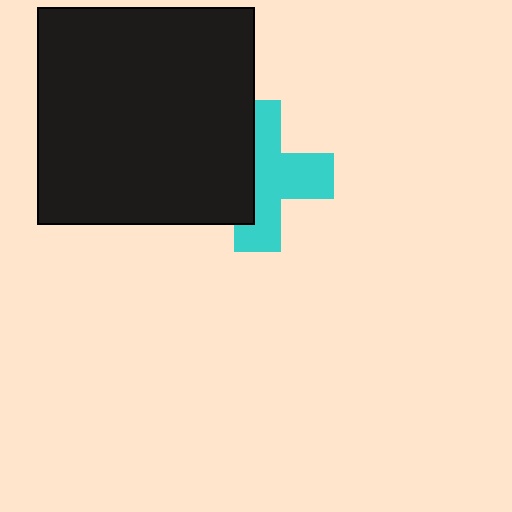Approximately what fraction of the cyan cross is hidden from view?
Roughly 43% of the cyan cross is hidden behind the black square.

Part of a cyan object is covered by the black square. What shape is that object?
It is a cross.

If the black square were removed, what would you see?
You would see the complete cyan cross.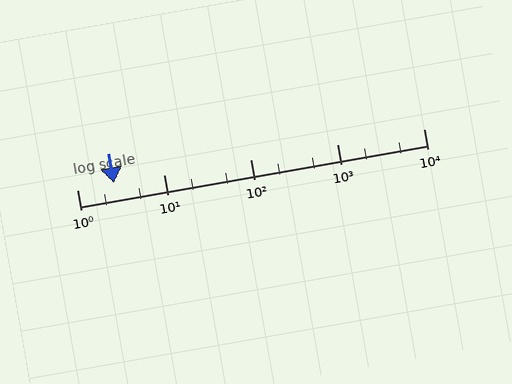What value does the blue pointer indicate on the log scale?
The pointer indicates approximately 2.7.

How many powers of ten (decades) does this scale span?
The scale spans 4 decades, from 1 to 10000.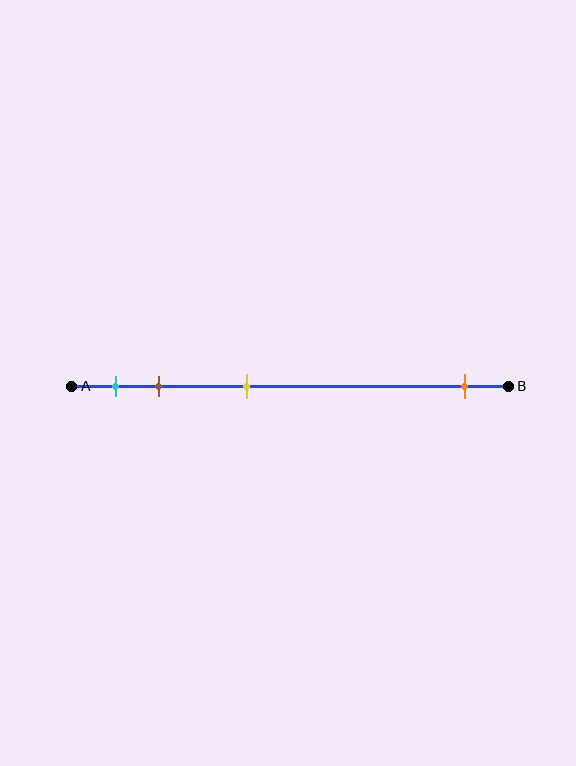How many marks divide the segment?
There are 4 marks dividing the segment.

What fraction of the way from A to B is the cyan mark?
The cyan mark is approximately 10% (0.1) of the way from A to B.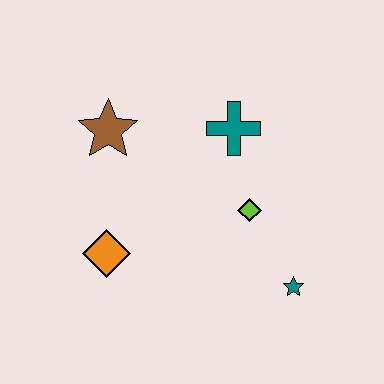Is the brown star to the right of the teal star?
No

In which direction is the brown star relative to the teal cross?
The brown star is to the left of the teal cross.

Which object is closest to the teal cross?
The lime diamond is closest to the teal cross.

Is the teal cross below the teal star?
No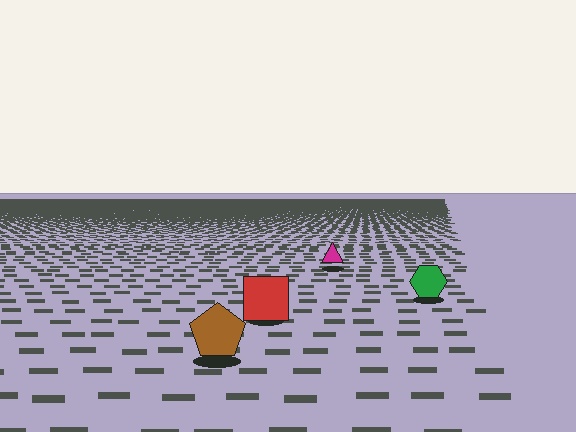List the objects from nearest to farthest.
From nearest to farthest: the brown pentagon, the red square, the green hexagon, the magenta triangle.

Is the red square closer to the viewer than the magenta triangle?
Yes. The red square is closer — you can tell from the texture gradient: the ground texture is coarser near it.